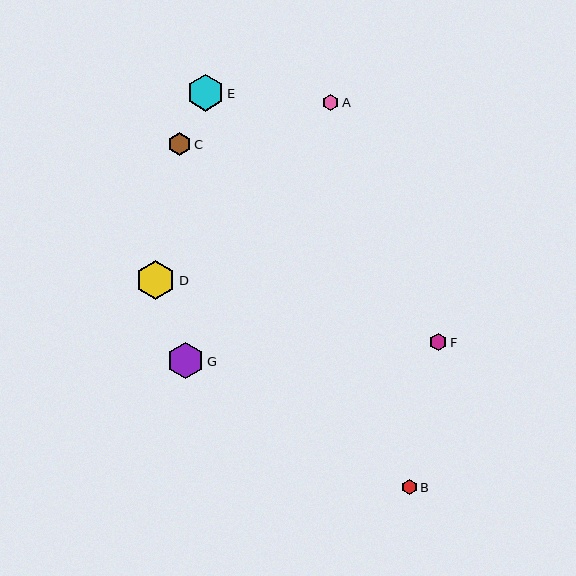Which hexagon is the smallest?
Hexagon B is the smallest with a size of approximately 15 pixels.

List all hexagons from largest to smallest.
From largest to smallest: D, E, G, C, F, A, B.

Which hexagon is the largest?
Hexagon D is the largest with a size of approximately 40 pixels.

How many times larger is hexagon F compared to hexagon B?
Hexagon F is approximately 1.1 times the size of hexagon B.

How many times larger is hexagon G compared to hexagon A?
Hexagon G is approximately 2.2 times the size of hexagon A.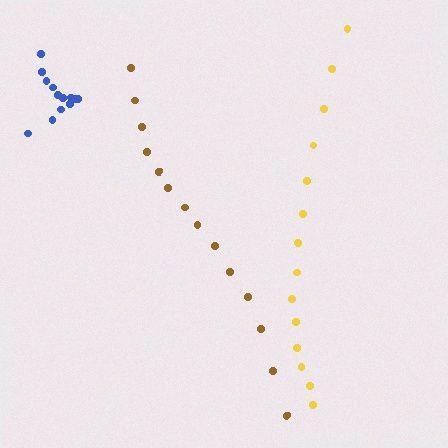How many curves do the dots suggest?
There are 3 distinct paths.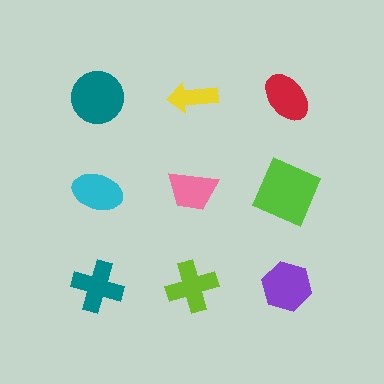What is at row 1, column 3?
A red ellipse.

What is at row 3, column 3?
A purple hexagon.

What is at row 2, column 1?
A cyan ellipse.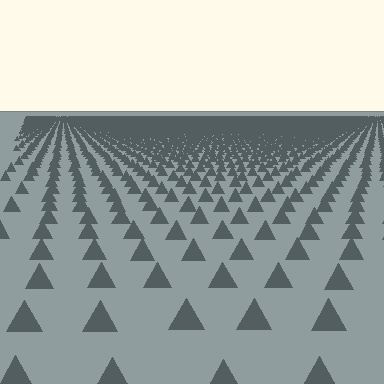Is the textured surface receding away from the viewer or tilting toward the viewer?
The surface is receding away from the viewer. Texture elements get smaller and denser toward the top.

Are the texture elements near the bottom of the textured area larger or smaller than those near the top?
Larger. Near the bottom, elements are closer to the viewer and appear at a bigger on-screen size.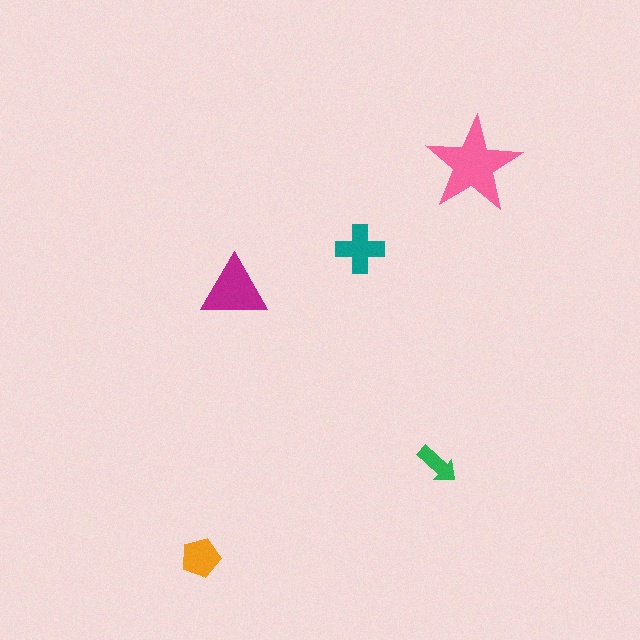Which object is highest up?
The pink star is topmost.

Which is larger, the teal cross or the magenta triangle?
The magenta triangle.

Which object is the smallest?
The green arrow.